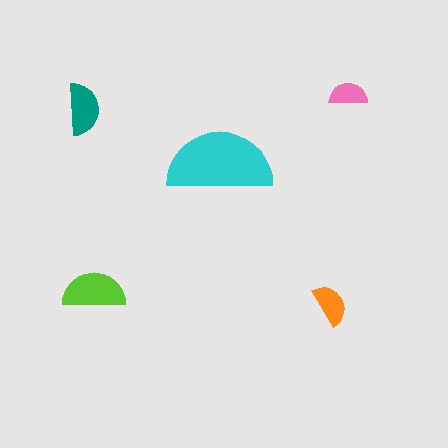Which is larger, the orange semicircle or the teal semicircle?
The teal one.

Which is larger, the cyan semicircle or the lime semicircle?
The cyan one.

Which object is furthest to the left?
The teal semicircle is leftmost.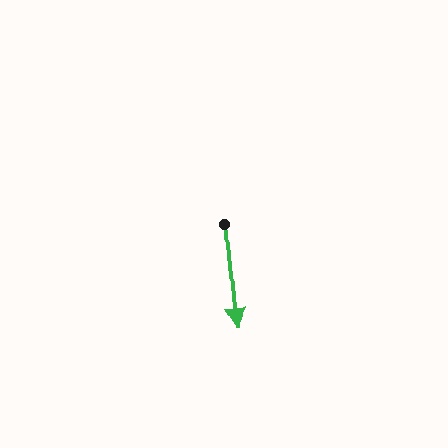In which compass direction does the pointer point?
South.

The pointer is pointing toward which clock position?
Roughly 6 o'clock.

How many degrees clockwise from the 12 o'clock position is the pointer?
Approximately 174 degrees.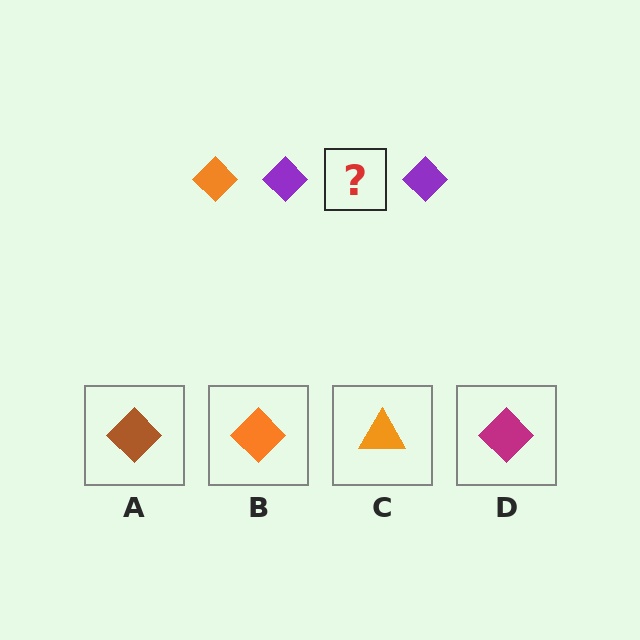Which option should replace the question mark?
Option B.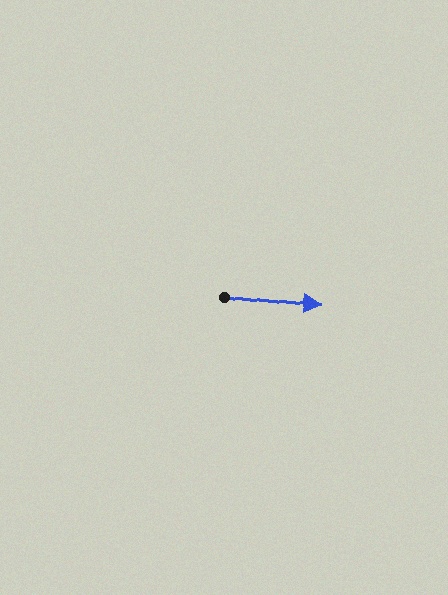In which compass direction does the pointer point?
East.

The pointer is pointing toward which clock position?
Roughly 3 o'clock.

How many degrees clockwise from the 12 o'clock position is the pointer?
Approximately 97 degrees.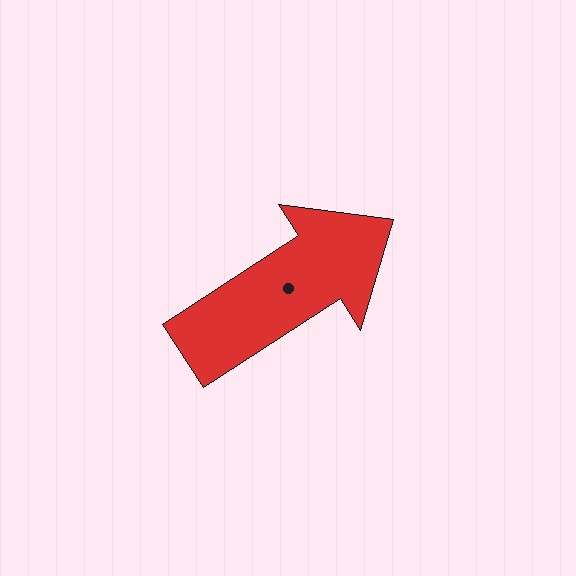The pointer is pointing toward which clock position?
Roughly 2 o'clock.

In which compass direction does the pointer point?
Northeast.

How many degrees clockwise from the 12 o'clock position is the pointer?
Approximately 57 degrees.